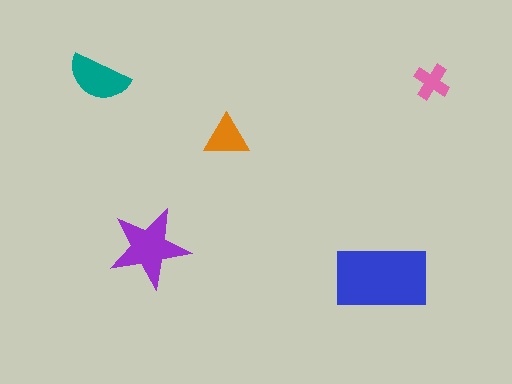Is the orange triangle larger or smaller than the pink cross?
Larger.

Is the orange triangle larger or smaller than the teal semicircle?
Smaller.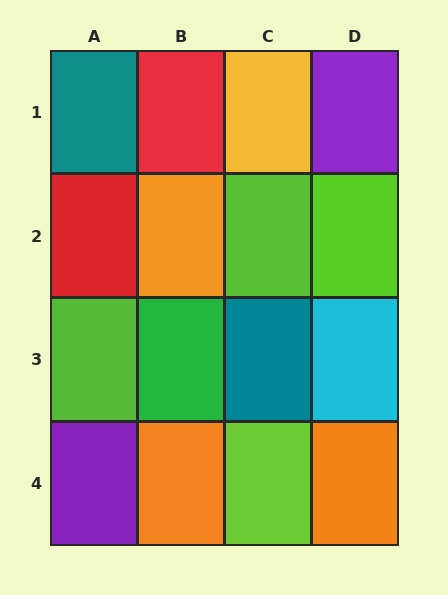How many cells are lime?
4 cells are lime.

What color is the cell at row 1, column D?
Purple.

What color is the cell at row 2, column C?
Lime.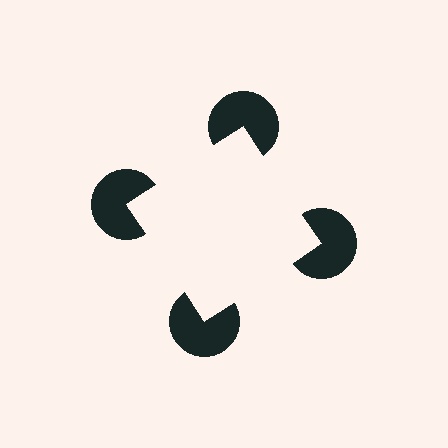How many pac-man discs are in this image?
There are 4 — one at each vertex of the illusory square.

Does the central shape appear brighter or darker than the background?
It typically appears slightly brighter than the background, even though no actual brightness change is drawn.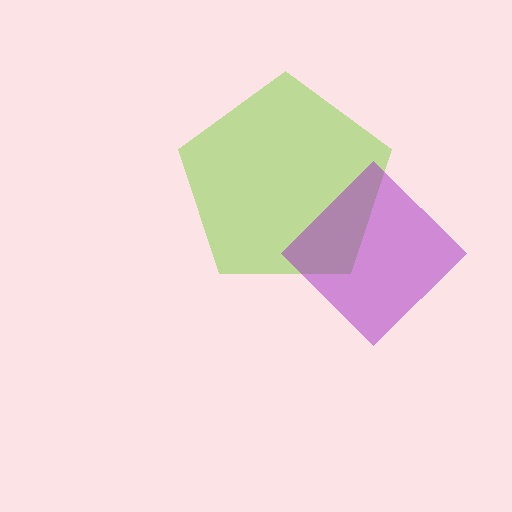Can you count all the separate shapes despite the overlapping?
Yes, there are 2 separate shapes.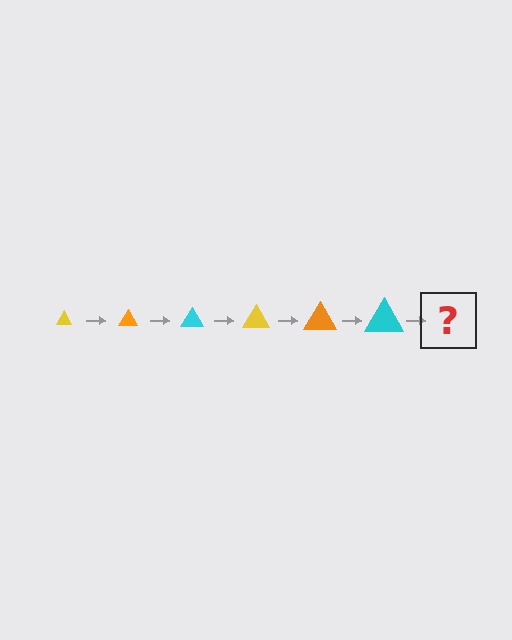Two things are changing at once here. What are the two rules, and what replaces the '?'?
The two rules are that the triangle grows larger each step and the color cycles through yellow, orange, and cyan. The '?' should be a yellow triangle, larger than the previous one.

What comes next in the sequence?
The next element should be a yellow triangle, larger than the previous one.